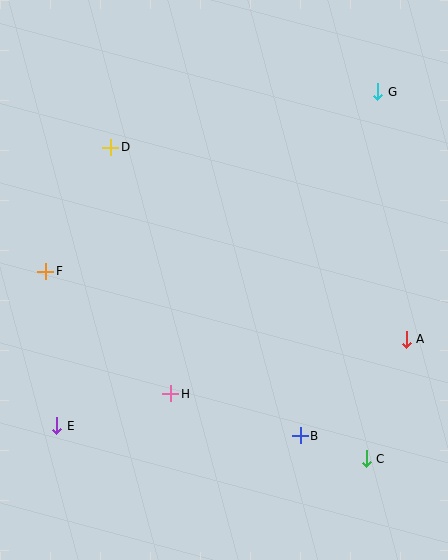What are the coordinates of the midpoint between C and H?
The midpoint between C and H is at (268, 426).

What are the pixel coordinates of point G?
Point G is at (378, 92).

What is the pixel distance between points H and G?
The distance between H and G is 366 pixels.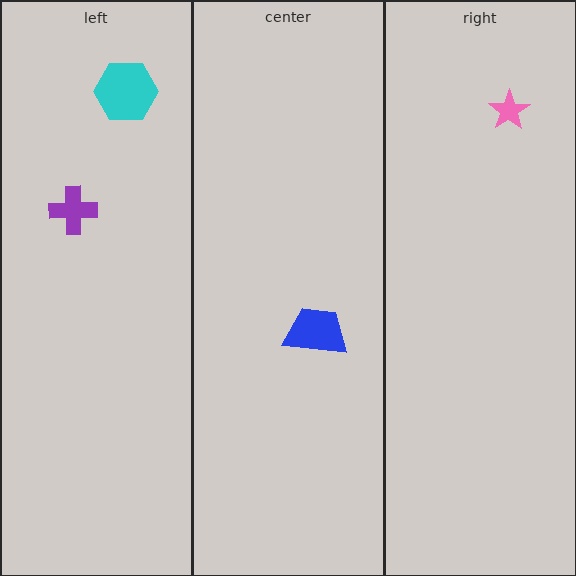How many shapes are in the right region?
1.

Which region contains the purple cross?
The left region.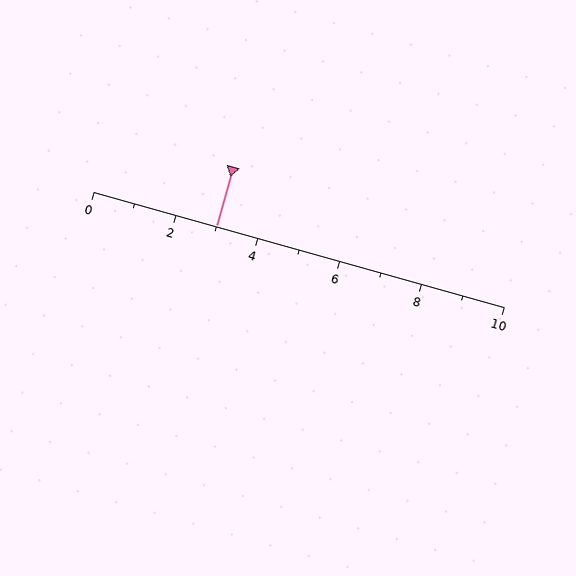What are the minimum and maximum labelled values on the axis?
The axis runs from 0 to 10.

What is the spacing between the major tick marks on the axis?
The major ticks are spaced 2 apart.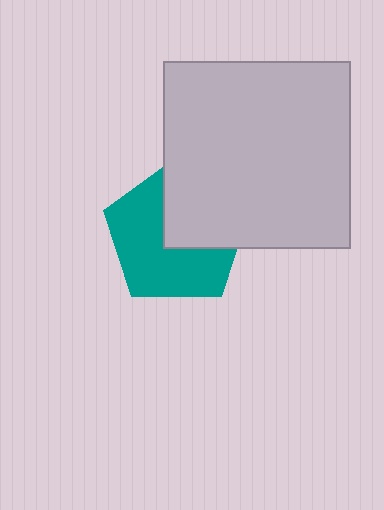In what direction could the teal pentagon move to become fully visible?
The teal pentagon could move toward the lower-left. That would shift it out from behind the light gray square entirely.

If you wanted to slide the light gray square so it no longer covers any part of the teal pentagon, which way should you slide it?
Slide it toward the upper-right — that is the most direct way to separate the two shapes.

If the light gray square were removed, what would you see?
You would see the complete teal pentagon.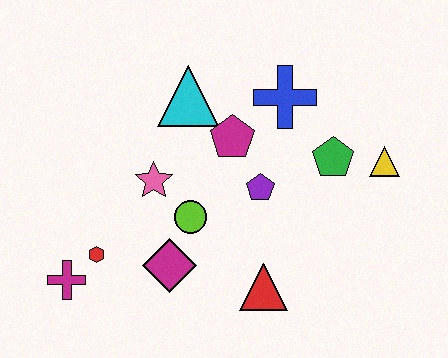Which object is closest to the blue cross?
The magenta pentagon is closest to the blue cross.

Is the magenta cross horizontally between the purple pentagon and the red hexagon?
No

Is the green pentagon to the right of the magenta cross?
Yes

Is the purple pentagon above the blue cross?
No